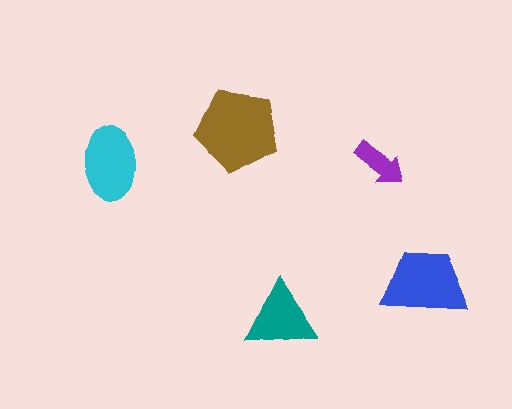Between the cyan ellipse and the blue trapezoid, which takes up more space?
The blue trapezoid.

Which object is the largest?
The brown pentagon.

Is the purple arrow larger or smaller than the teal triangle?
Smaller.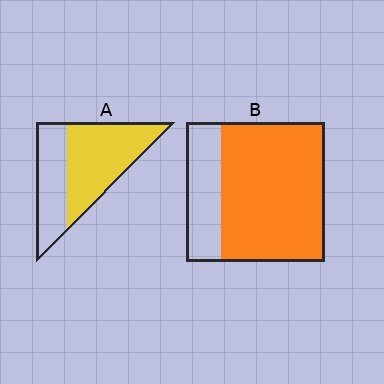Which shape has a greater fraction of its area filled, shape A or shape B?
Shape B.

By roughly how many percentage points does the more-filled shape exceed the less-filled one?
By roughly 15 percentage points (B over A).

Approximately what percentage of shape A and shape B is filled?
A is approximately 60% and B is approximately 75%.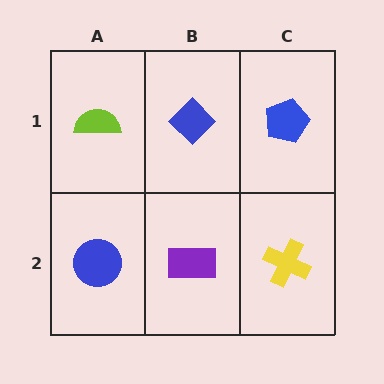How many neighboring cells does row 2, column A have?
2.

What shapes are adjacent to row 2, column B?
A blue diamond (row 1, column B), a blue circle (row 2, column A), a yellow cross (row 2, column C).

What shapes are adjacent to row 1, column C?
A yellow cross (row 2, column C), a blue diamond (row 1, column B).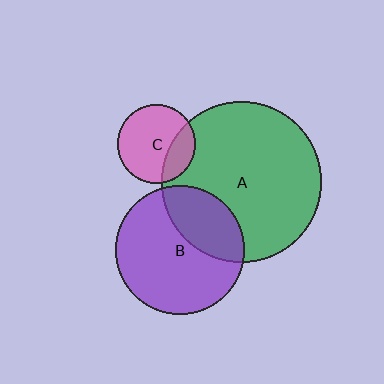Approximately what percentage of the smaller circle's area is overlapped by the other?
Approximately 25%.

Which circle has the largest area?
Circle A (green).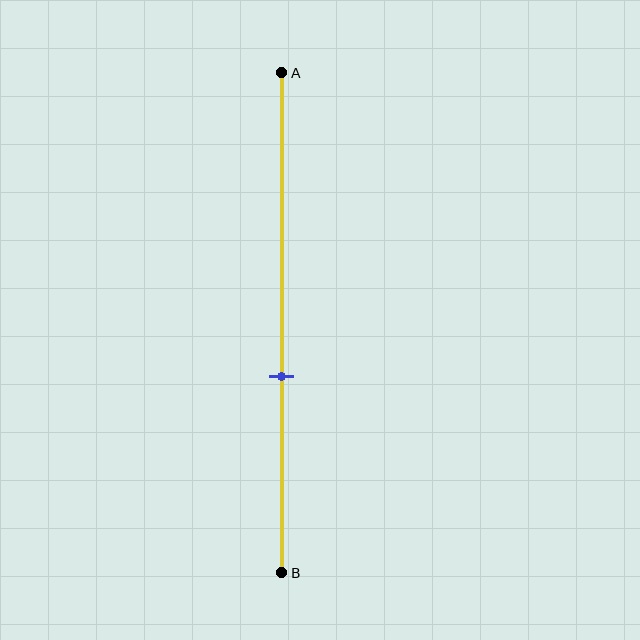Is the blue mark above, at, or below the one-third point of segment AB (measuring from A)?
The blue mark is below the one-third point of segment AB.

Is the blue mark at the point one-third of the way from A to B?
No, the mark is at about 60% from A, not at the 33% one-third point.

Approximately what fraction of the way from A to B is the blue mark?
The blue mark is approximately 60% of the way from A to B.